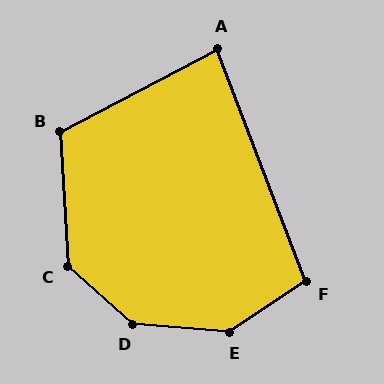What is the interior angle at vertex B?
Approximately 115 degrees (obtuse).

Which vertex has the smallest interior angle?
A, at approximately 83 degrees.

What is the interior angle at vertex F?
Approximately 102 degrees (obtuse).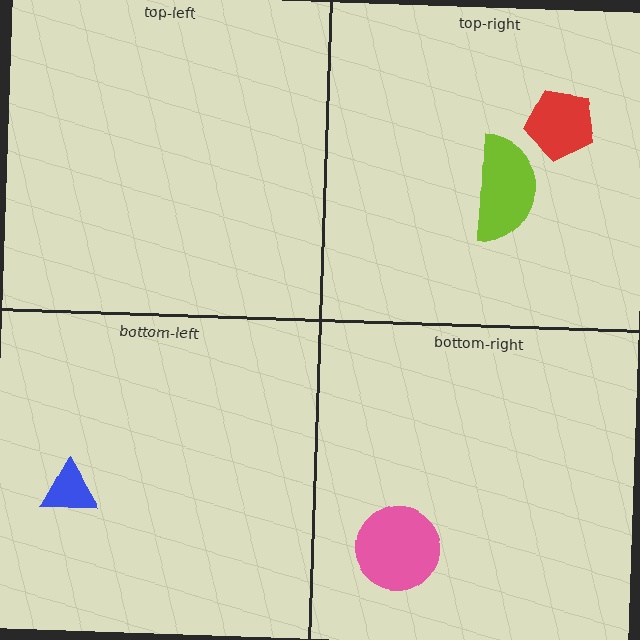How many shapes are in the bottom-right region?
1.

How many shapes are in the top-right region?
2.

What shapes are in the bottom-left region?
The blue triangle.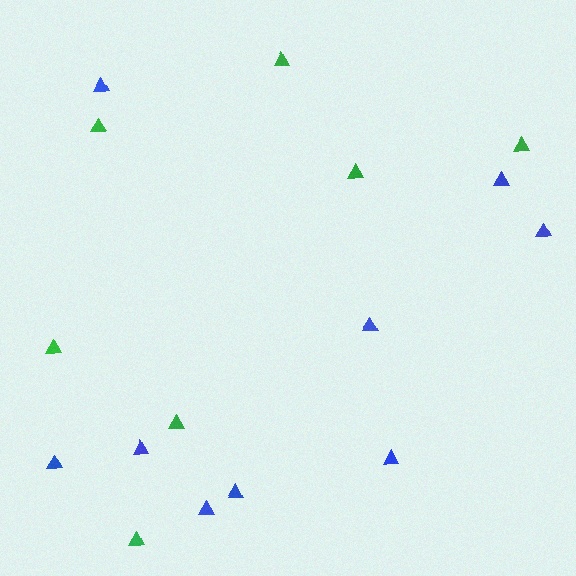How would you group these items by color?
There are 2 groups: one group of blue triangles (9) and one group of green triangles (7).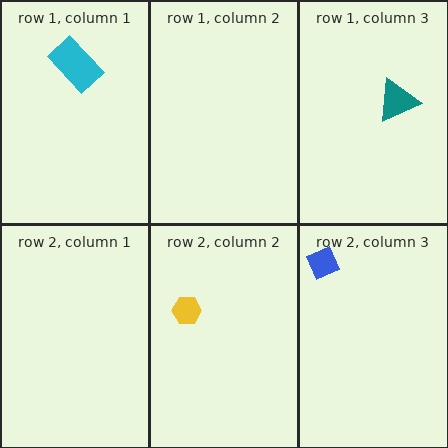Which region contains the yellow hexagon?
The row 2, column 2 region.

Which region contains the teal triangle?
The row 1, column 3 region.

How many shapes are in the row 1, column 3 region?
1.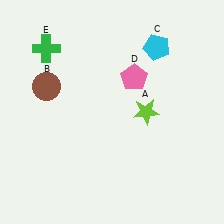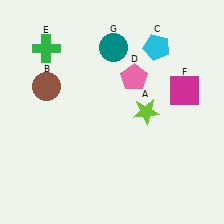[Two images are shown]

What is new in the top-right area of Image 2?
A teal circle (G) was added in the top-right area of Image 2.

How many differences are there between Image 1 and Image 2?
There are 2 differences between the two images.